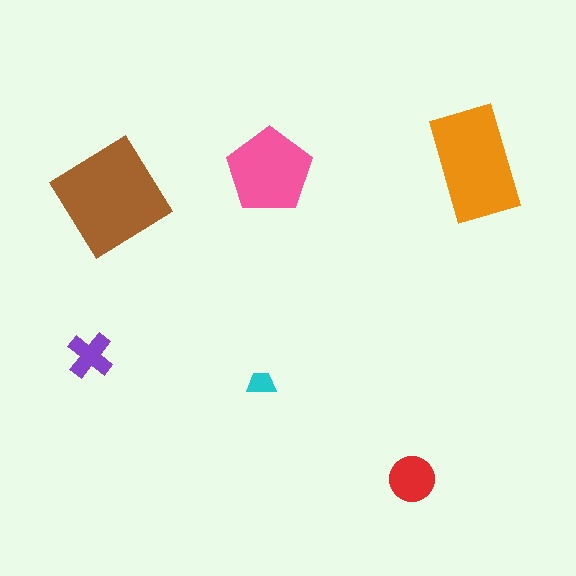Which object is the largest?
The brown diamond.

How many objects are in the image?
There are 6 objects in the image.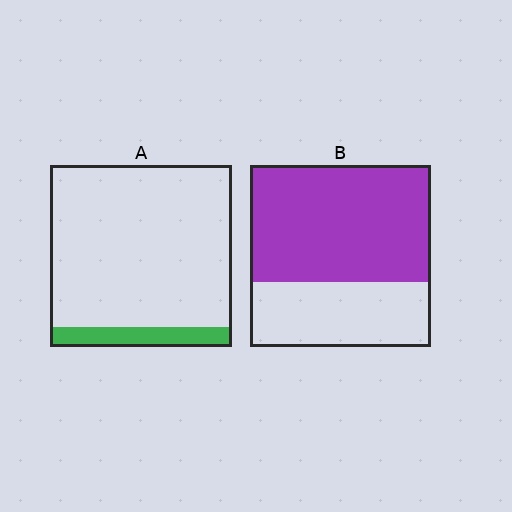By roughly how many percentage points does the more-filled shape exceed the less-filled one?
By roughly 55 percentage points (B over A).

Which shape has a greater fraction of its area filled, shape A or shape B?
Shape B.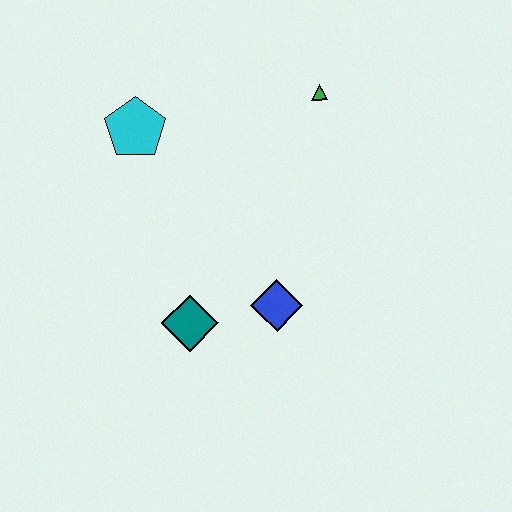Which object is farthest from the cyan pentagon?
The blue diamond is farthest from the cyan pentagon.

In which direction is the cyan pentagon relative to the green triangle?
The cyan pentagon is to the left of the green triangle.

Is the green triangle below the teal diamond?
No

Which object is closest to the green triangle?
The cyan pentagon is closest to the green triangle.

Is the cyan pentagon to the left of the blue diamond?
Yes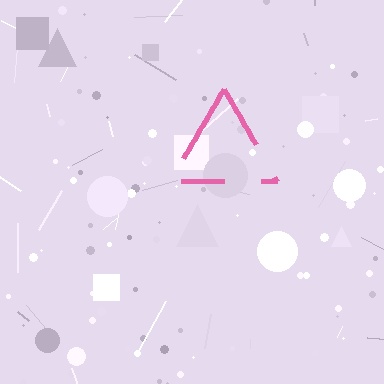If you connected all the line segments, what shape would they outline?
They would outline a triangle.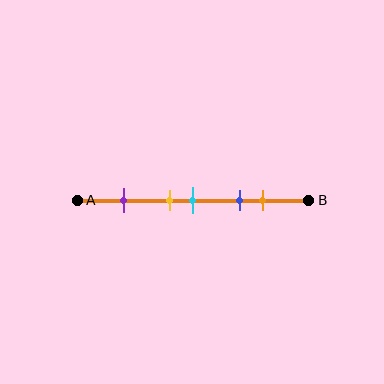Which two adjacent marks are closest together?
The yellow and cyan marks are the closest adjacent pair.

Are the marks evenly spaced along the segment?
No, the marks are not evenly spaced.